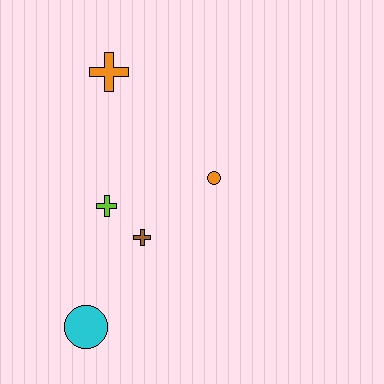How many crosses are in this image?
There are 3 crosses.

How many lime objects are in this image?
There is 1 lime object.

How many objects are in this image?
There are 5 objects.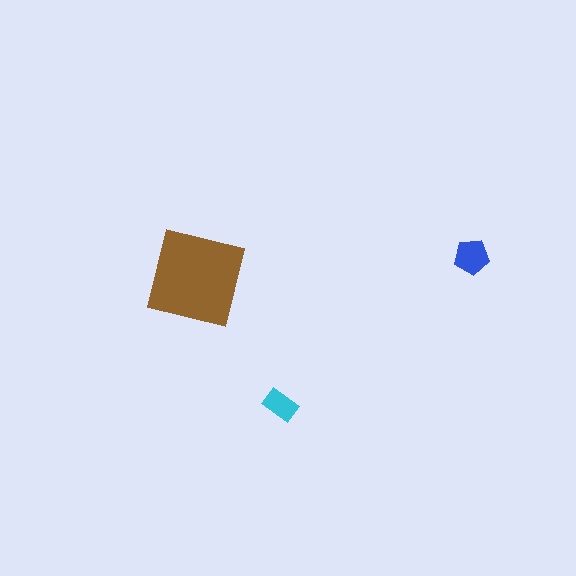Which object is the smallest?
The cyan rectangle.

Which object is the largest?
The brown square.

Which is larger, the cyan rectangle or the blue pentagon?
The blue pentagon.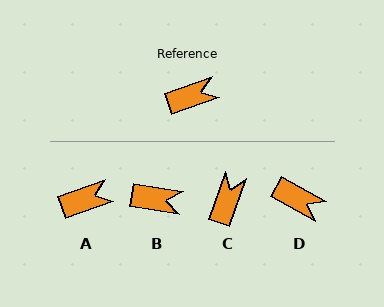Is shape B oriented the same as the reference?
No, it is off by about 29 degrees.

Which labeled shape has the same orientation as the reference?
A.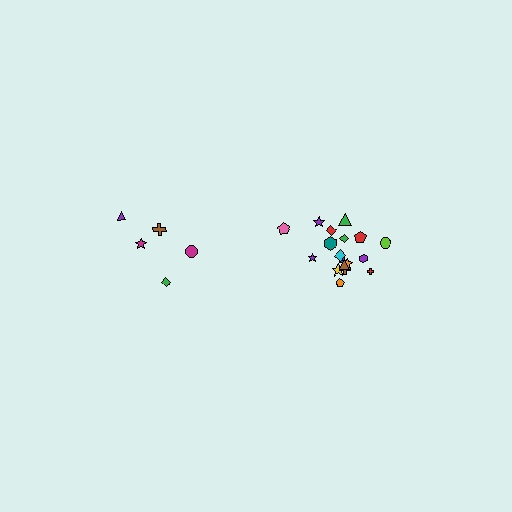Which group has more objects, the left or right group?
The right group.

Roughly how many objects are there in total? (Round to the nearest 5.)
Roughly 25 objects in total.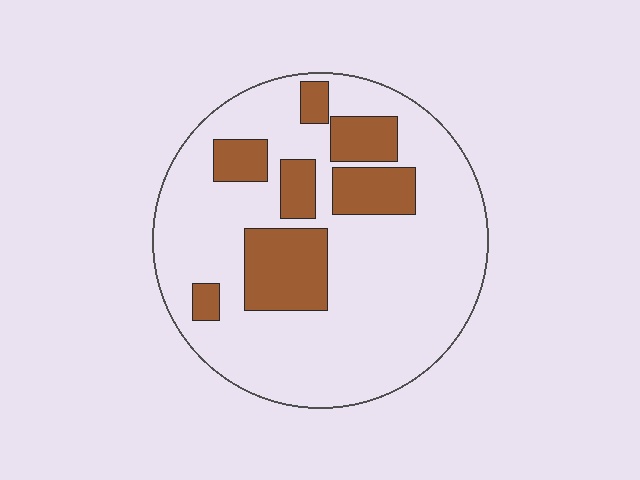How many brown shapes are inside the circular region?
7.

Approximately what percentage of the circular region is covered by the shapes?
Approximately 25%.